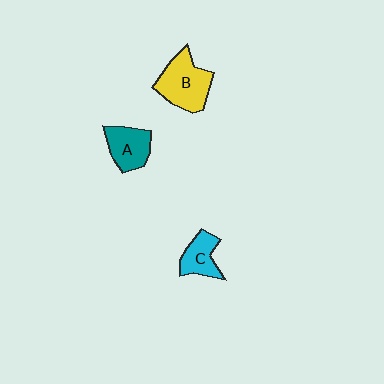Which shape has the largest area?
Shape B (yellow).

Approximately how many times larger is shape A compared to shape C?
Approximately 1.2 times.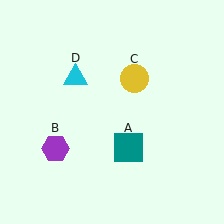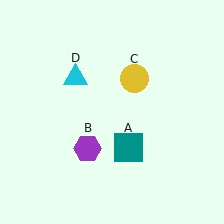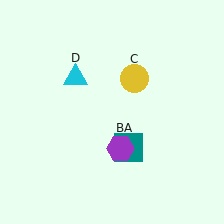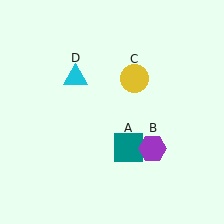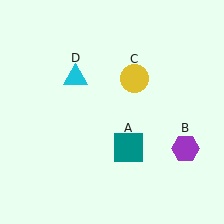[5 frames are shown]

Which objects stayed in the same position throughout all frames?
Teal square (object A) and yellow circle (object C) and cyan triangle (object D) remained stationary.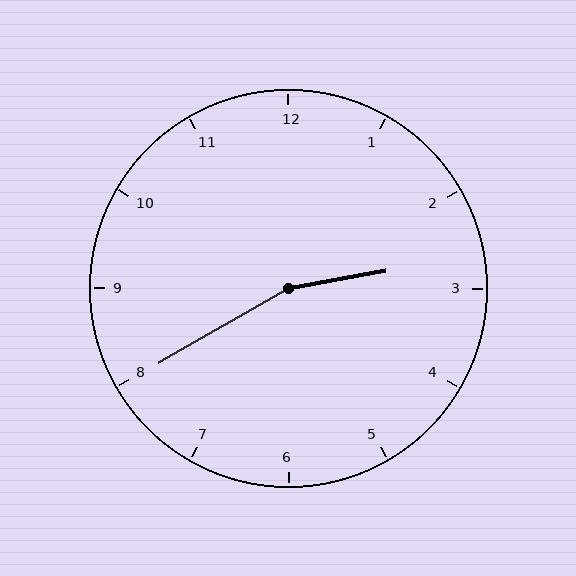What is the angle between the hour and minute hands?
Approximately 160 degrees.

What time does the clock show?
2:40.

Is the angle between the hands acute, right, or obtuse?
It is obtuse.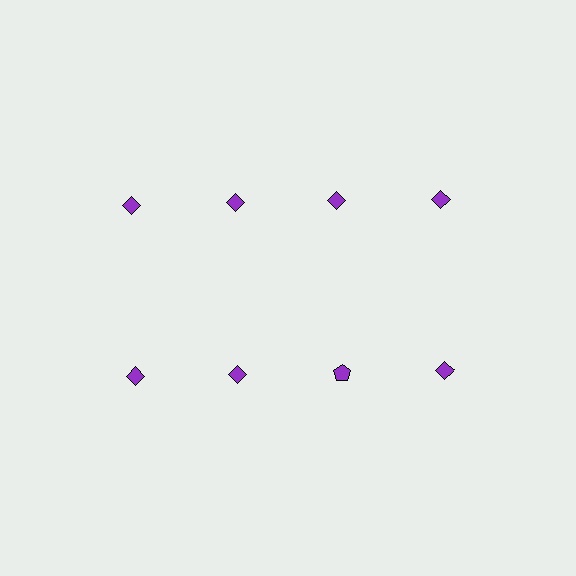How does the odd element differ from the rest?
It has a different shape: pentagon instead of diamond.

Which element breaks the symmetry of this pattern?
The purple pentagon in the second row, center column breaks the symmetry. All other shapes are purple diamonds.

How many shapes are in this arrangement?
There are 8 shapes arranged in a grid pattern.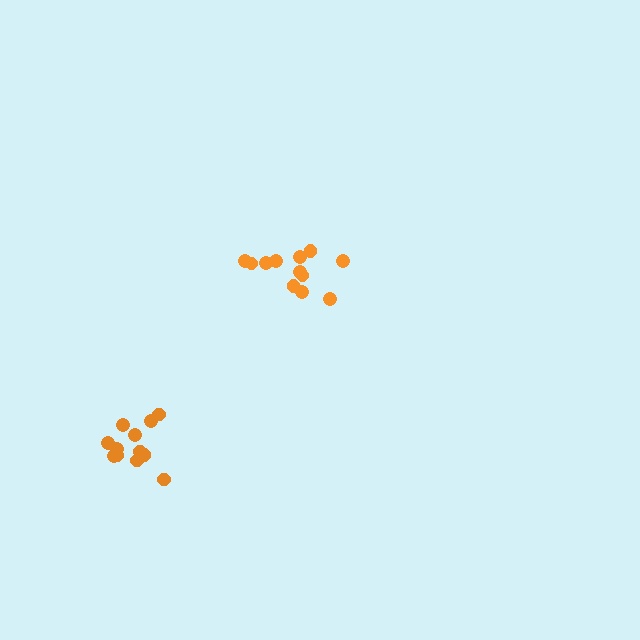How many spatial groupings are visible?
There are 2 spatial groupings.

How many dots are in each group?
Group 1: 12 dots, Group 2: 12 dots (24 total).